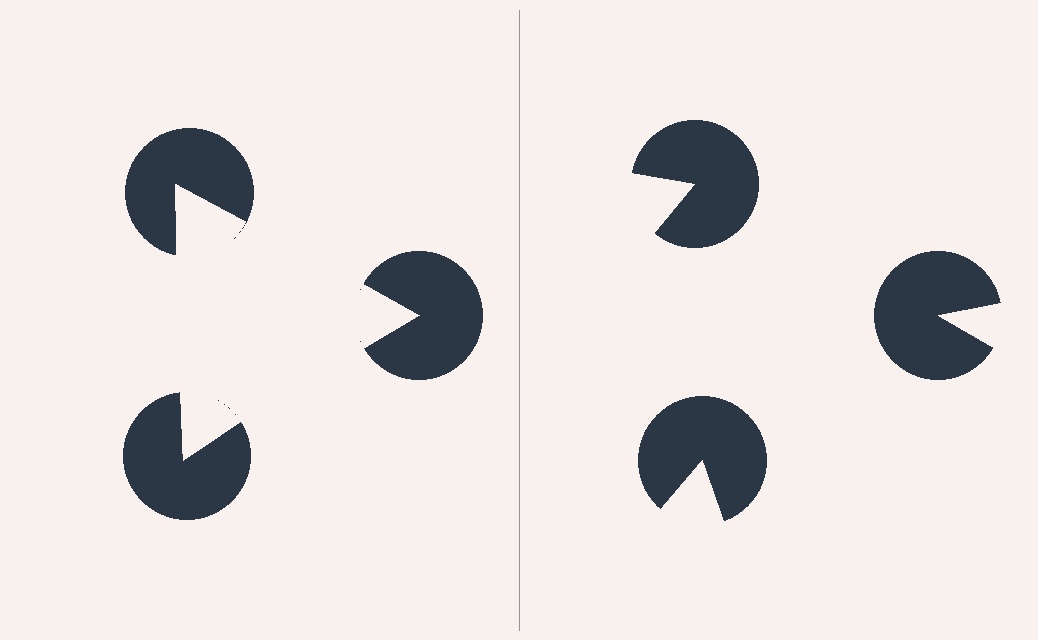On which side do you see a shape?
An illusory triangle appears on the left side. On the right side the wedge cuts are rotated, so no coherent shape forms.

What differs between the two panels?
The pac-man discs are positioned identically on both sides; only the wedge orientations differ. On the left they align to a triangle; on the right they are misaligned.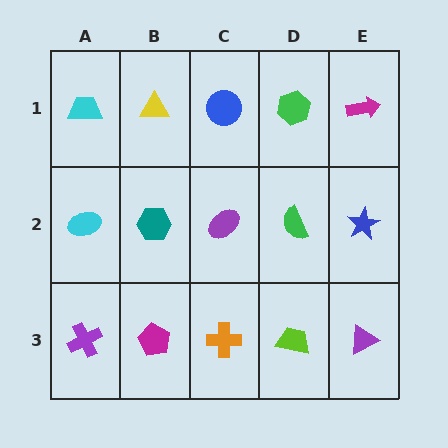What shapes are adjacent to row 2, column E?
A magenta arrow (row 1, column E), a purple triangle (row 3, column E), a green semicircle (row 2, column D).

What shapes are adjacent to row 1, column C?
A purple ellipse (row 2, column C), a yellow triangle (row 1, column B), a green hexagon (row 1, column D).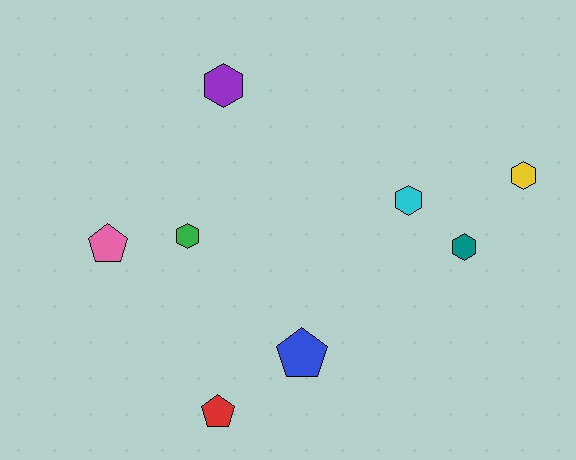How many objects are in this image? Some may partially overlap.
There are 8 objects.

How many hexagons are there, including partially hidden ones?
There are 5 hexagons.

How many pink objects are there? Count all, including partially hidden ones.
There is 1 pink object.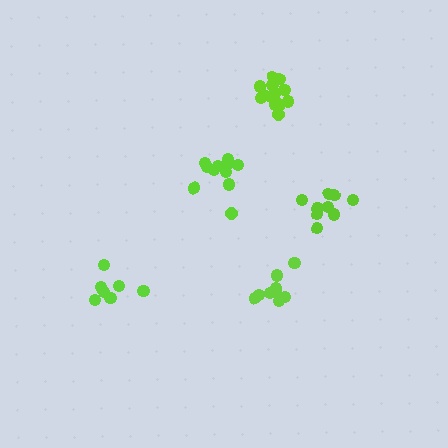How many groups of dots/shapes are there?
There are 5 groups.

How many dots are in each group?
Group 1: 9 dots, Group 2: 8 dots, Group 3: 11 dots, Group 4: 9 dots, Group 5: 14 dots (51 total).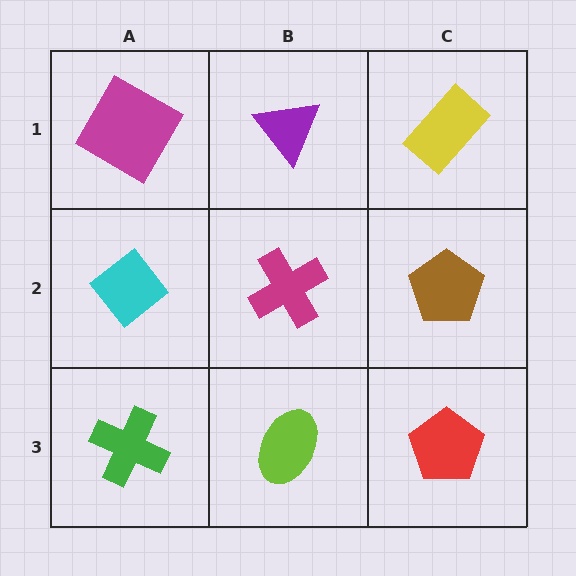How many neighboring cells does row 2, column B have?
4.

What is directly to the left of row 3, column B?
A green cross.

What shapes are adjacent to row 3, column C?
A brown pentagon (row 2, column C), a lime ellipse (row 3, column B).